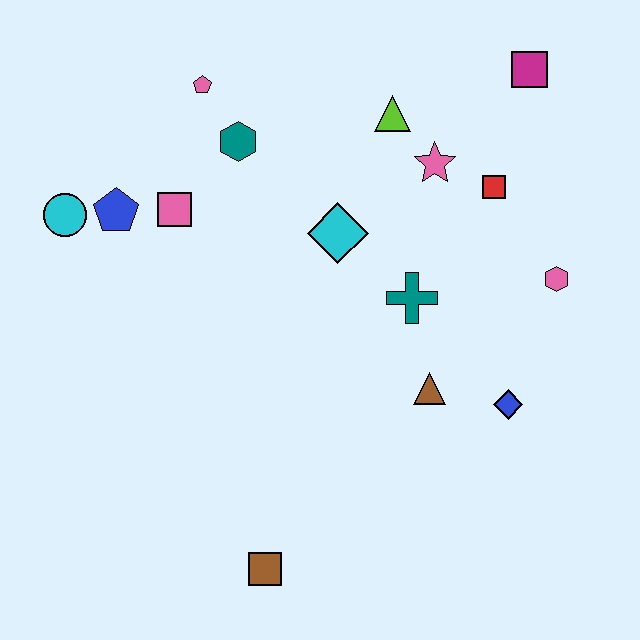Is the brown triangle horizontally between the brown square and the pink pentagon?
No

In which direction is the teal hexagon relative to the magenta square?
The teal hexagon is to the left of the magenta square.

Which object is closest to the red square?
The pink star is closest to the red square.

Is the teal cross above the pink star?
No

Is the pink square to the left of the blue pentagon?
No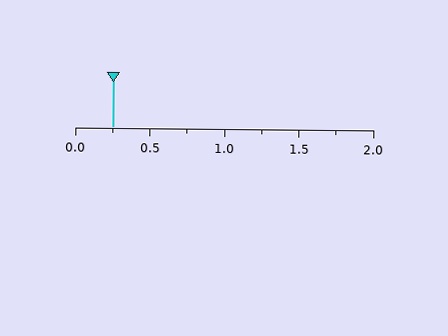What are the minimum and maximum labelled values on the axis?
The axis runs from 0.0 to 2.0.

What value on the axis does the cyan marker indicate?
The marker indicates approximately 0.25.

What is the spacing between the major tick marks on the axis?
The major ticks are spaced 0.5 apart.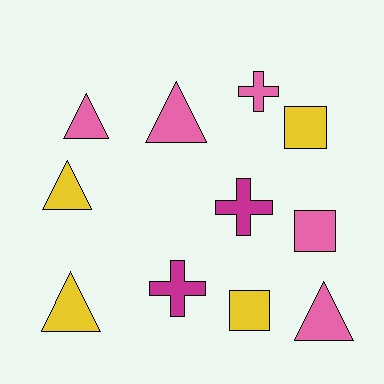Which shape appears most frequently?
Triangle, with 5 objects.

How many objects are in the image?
There are 11 objects.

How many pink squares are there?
There is 1 pink square.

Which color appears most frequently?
Pink, with 5 objects.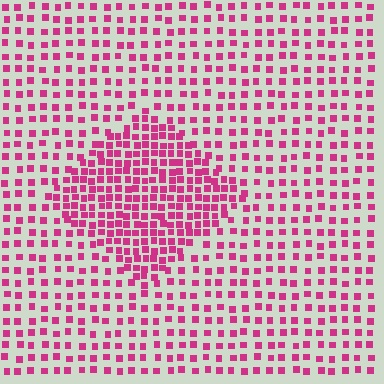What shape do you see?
I see a diamond.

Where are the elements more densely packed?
The elements are more densely packed inside the diamond boundary.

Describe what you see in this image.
The image contains small magenta elements arranged at two different densities. A diamond-shaped region is visible where the elements are more densely packed than the surrounding area.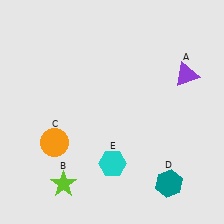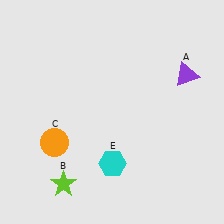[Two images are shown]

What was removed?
The teal hexagon (D) was removed in Image 2.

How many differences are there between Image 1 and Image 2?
There is 1 difference between the two images.